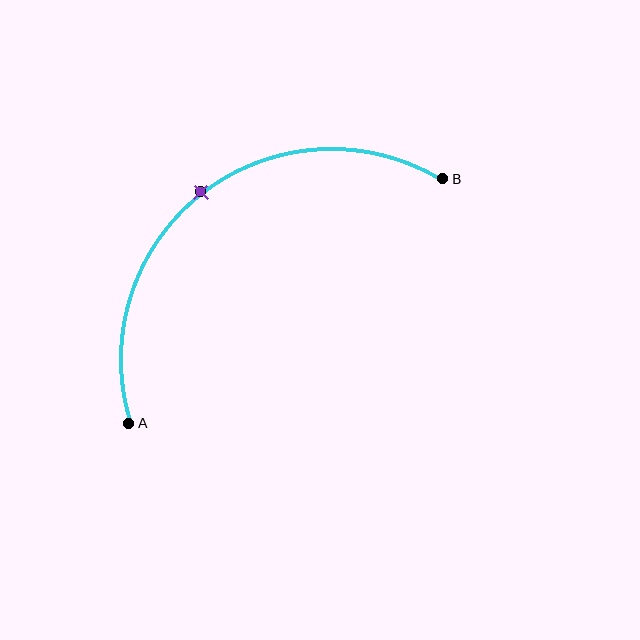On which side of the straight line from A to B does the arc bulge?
The arc bulges above and to the left of the straight line connecting A and B.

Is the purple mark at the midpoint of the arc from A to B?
Yes. The purple mark lies on the arc at equal arc-length from both A and B — it is the arc midpoint.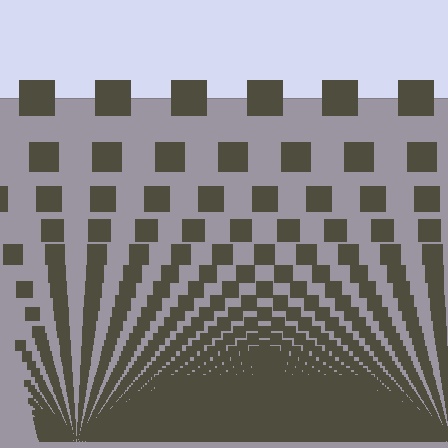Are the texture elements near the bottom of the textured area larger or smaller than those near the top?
Smaller. The gradient is inverted — elements near the bottom are smaller and denser.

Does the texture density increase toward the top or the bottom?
Density increases toward the bottom.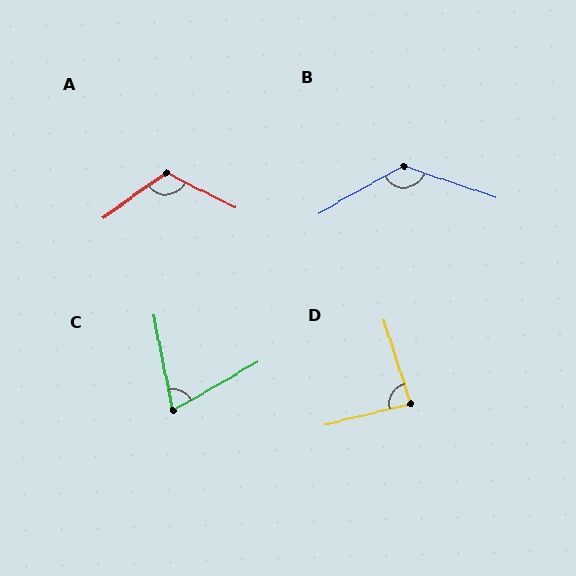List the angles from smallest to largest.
C (72°), D (86°), A (118°), B (132°).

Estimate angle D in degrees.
Approximately 86 degrees.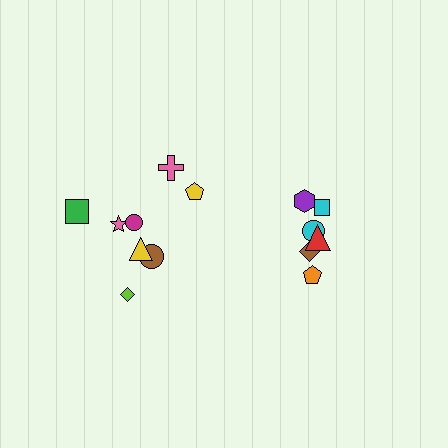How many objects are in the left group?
There are 8 objects.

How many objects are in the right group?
There are 6 objects.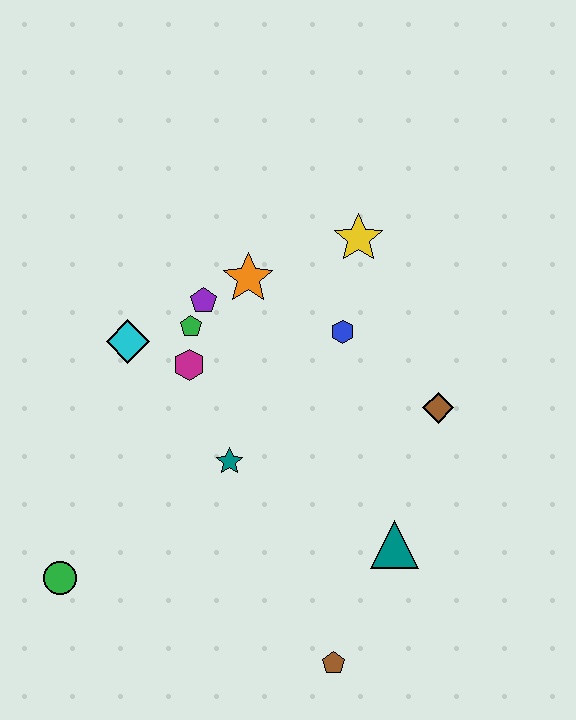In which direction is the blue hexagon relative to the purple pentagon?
The blue hexagon is to the right of the purple pentagon.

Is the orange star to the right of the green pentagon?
Yes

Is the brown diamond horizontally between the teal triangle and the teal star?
No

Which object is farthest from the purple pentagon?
The brown pentagon is farthest from the purple pentagon.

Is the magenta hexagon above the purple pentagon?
No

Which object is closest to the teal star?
The magenta hexagon is closest to the teal star.